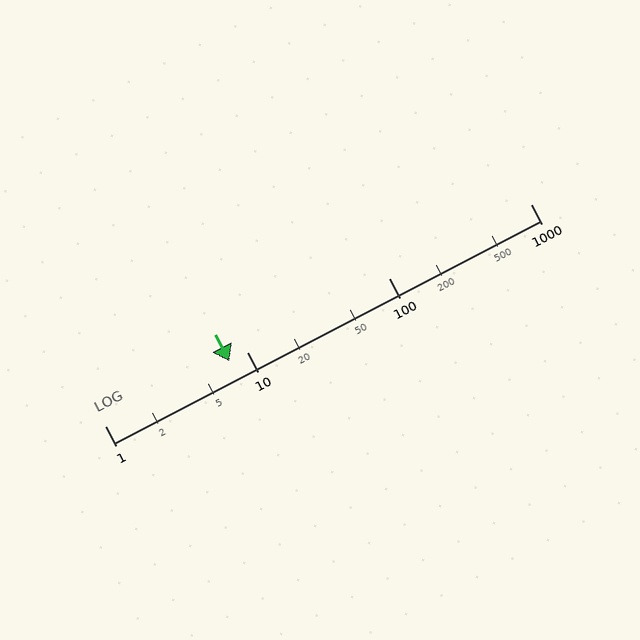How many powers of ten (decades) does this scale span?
The scale spans 3 decades, from 1 to 1000.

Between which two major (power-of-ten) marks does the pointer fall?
The pointer is between 1 and 10.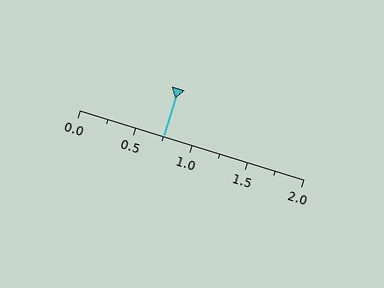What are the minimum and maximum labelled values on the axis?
The axis runs from 0.0 to 2.0.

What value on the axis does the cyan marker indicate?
The marker indicates approximately 0.75.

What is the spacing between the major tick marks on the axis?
The major ticks are spaced 0.5 apart.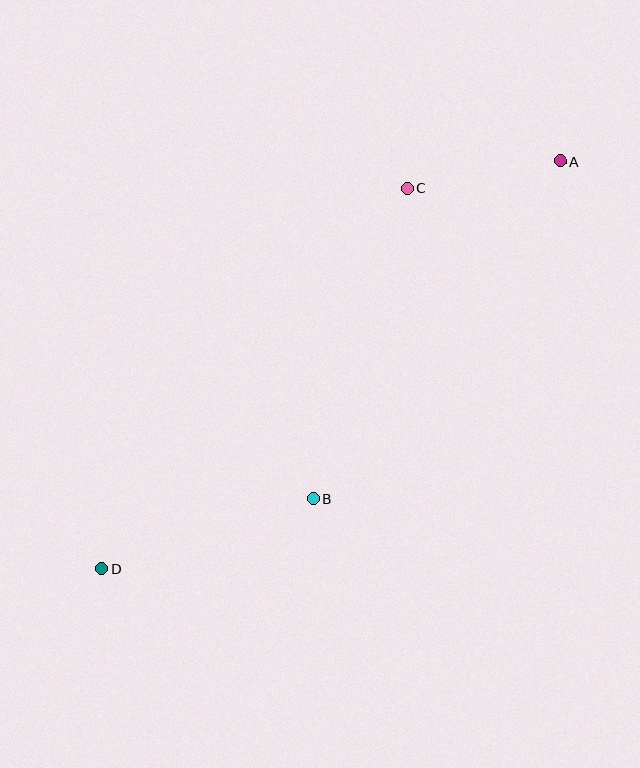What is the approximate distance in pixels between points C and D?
The distance between C and D is approximately 487 pixels.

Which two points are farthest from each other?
Points A and D are farthest from each other.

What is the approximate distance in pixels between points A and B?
The distance between A and B is approximately 418 pixels.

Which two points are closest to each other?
Points A and C are closest to each other.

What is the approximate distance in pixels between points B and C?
The distance between B and C is approximately 324 pixels.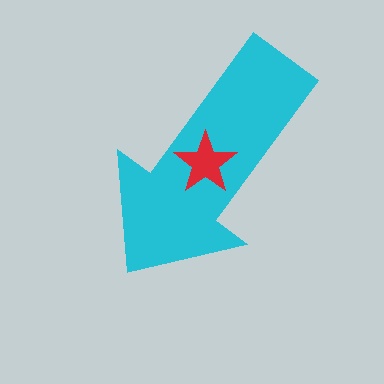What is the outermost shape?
The cyan arrow.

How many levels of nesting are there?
2.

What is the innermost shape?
The red star.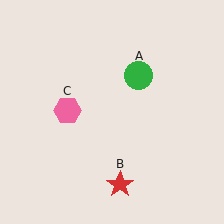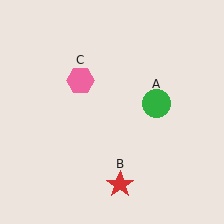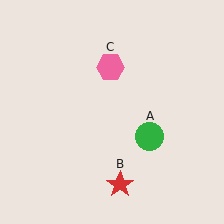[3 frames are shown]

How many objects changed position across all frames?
2 objects changed position: green circle (object A), pink hexagon (object C).